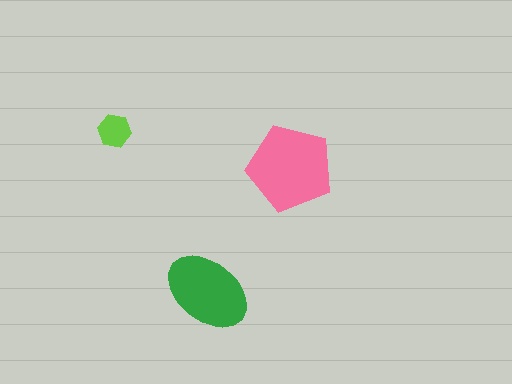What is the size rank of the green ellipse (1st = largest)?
2nd.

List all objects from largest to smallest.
The pink pentagon, the green ellipse, the lime hexagon.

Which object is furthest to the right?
The pink pentagon is rightmost.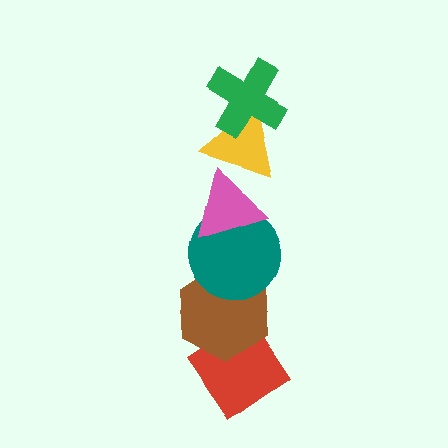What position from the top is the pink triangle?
The pink triangle is 3rd from the top.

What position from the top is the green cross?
The green cross is 1st from the top.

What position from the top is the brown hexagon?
The brown hexagon is 5th from the top.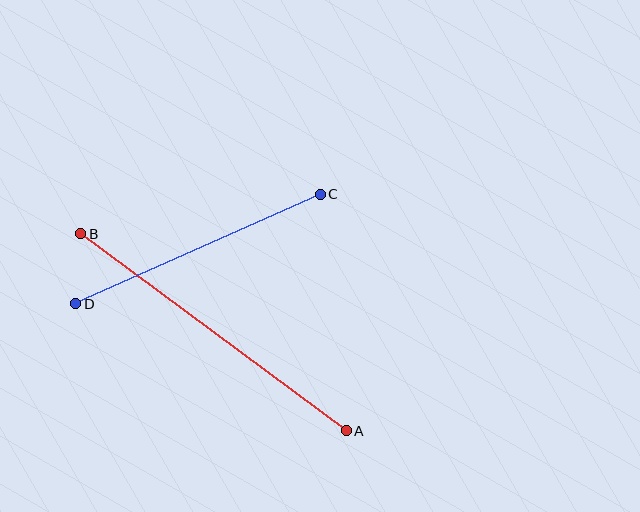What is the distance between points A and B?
The distance is approximately 331 pixels.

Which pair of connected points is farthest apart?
Points A and B are farthest apart.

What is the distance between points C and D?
The distance is approximately 268 pixels.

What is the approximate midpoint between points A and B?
The midpoint is at approximately (213, 332) pixels.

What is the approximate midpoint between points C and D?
The midpoint is at approximately (198, 249) pixels.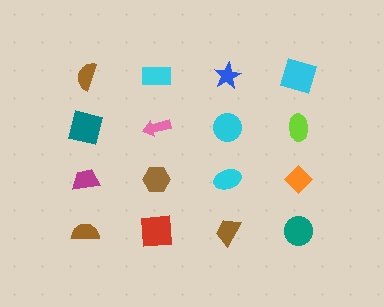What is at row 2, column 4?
A lime ellipse.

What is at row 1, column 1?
A brown semicircle.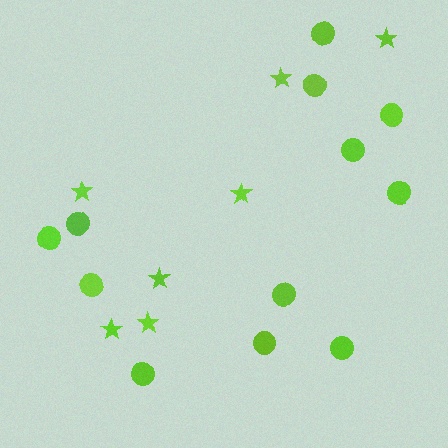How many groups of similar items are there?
There are 2 groups: one group of stars (7) and one group of circles (12).